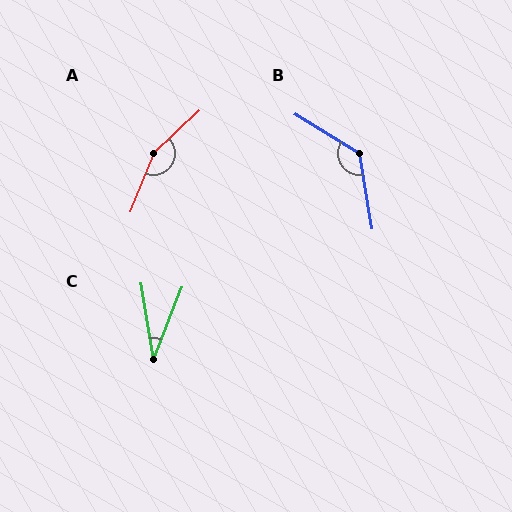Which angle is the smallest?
C, at approximately 31 degrees.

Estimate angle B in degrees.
Approximately 131 degrees.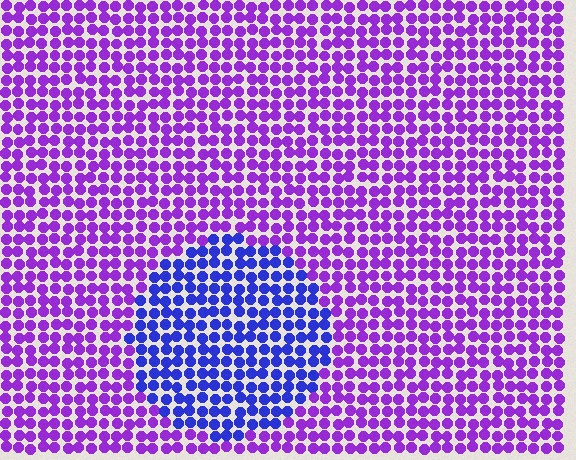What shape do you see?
I see a circle.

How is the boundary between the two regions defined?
The boundary is defined purely by a slight shift in hue (about 42 degrees). Spacing, size, and orientation are identical on both sides.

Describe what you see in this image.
The image is filled with small purple elements in a uniform arrangement. A circle-shaped region is visible where the elements are tinted to a slightly different hue, forming a subtle color boundary.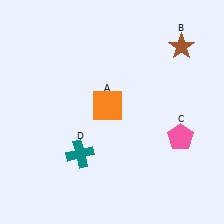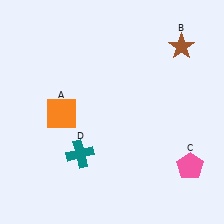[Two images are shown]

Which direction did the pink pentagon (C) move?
The pink pentagon (C) moved down.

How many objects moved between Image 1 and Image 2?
2 objects moved between the two images.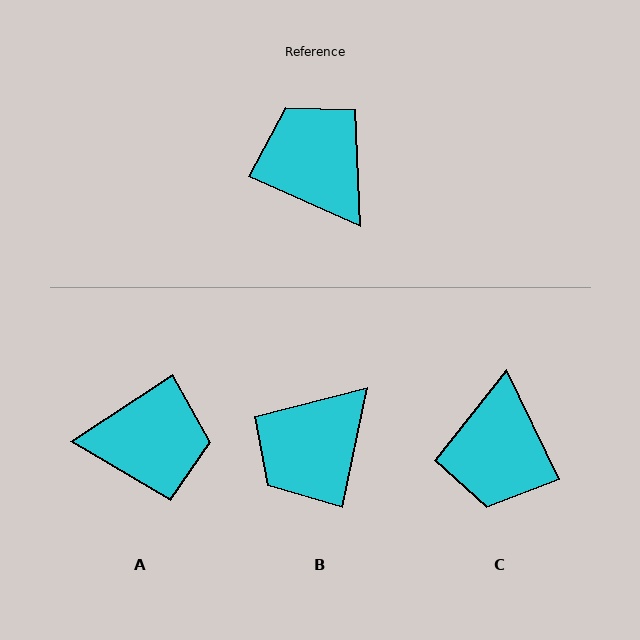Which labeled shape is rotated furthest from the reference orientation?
C, about 139 degrees away.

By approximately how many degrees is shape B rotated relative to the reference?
Approximately 102 degrees counter-clockwise.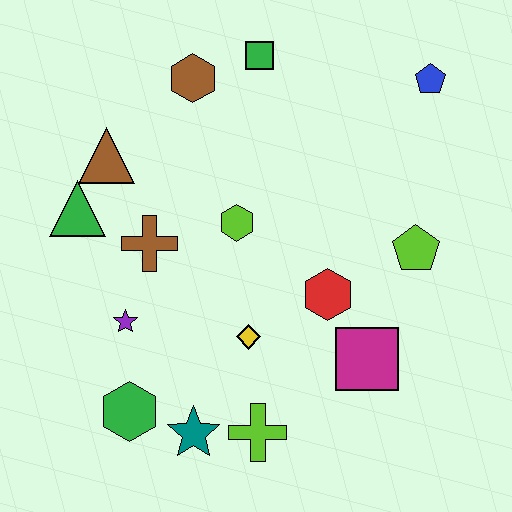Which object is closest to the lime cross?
The teal star is closest to the lime cross.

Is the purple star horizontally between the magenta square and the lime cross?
No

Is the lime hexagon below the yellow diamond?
No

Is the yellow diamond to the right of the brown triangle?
Yes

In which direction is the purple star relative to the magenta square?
The purple star is to the left of the magenta square.